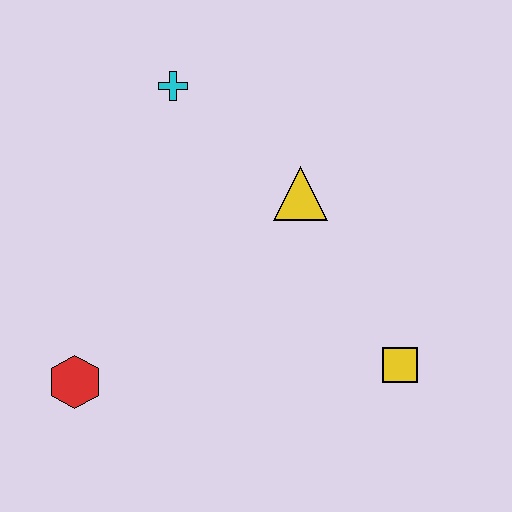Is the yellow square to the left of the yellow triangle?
No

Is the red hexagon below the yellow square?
Yes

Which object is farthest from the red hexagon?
The yellow square is farthest from the red hexagon.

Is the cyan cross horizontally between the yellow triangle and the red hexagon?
Yes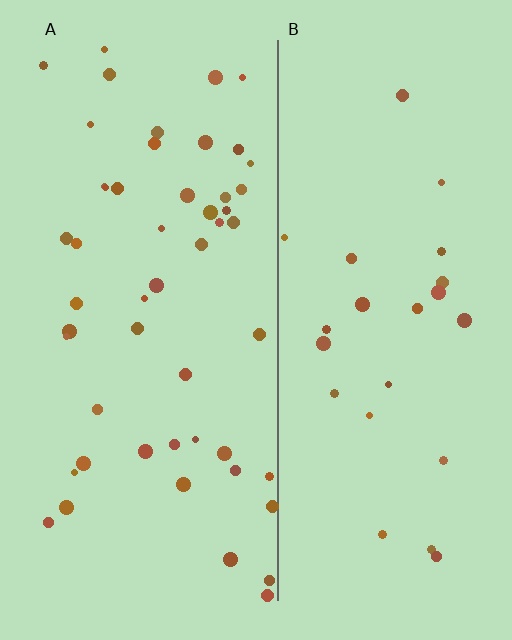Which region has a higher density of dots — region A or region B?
A (the left).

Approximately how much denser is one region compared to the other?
Approximately 2.1× — region A over region B.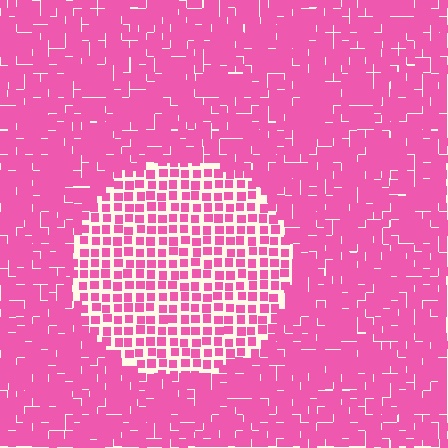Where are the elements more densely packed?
The elements are more densely packed outside the circle boundary.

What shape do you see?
I see a circle.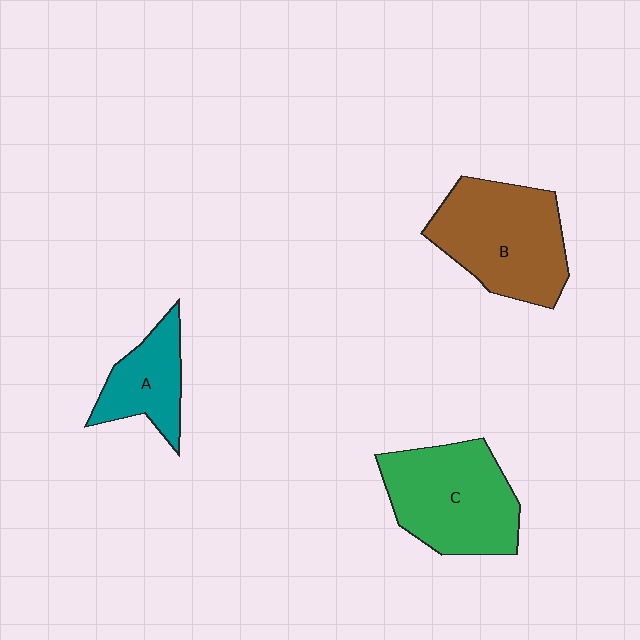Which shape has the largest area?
Shape B (brown).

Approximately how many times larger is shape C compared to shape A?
Approximately 1.8 times.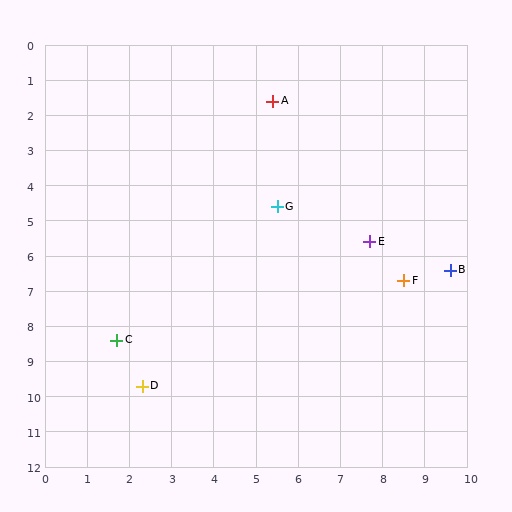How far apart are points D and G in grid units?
Points D and G are about 6.0 grid units apart.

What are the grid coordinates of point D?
Point D is at approximately (2.3, 9.7).